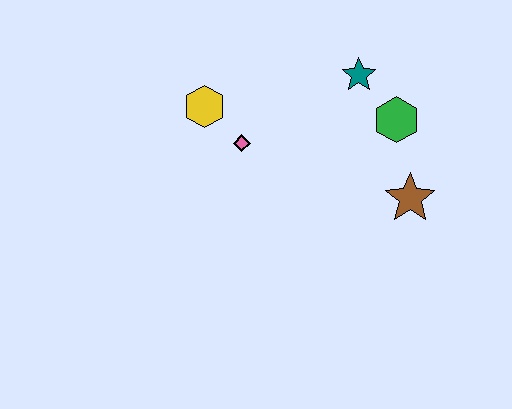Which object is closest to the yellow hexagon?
The pink diamond is closest to the yellow hexagon.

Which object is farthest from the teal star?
The yellow hexagon is farthest from the teal star.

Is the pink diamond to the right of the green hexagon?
No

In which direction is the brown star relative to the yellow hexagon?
The brown star is to the right of the yellow hexagon.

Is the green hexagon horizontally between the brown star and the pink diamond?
Yes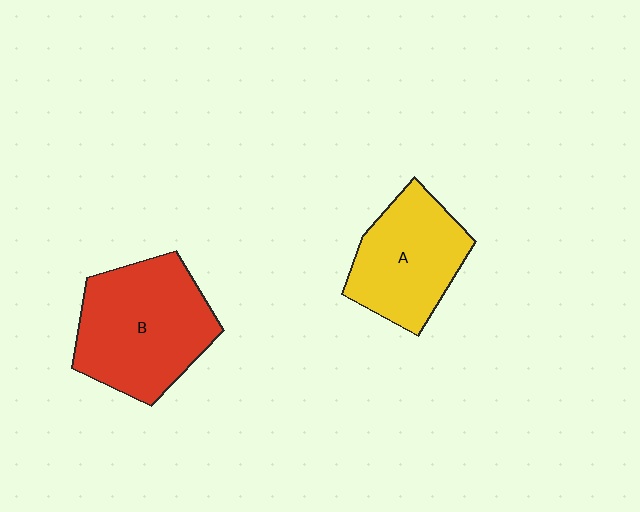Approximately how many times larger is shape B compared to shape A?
Approximately 1.3 times.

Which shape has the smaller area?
Shape A (yellow).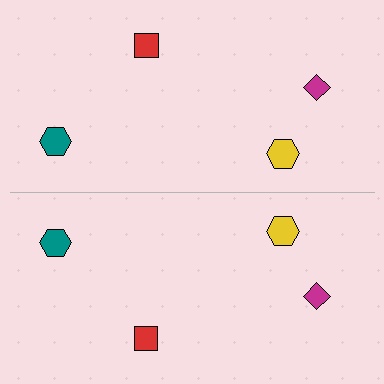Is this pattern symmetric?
Yes, this pattern has bilateral (reflection) symmetry.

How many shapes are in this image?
There are 8 shapes in this image.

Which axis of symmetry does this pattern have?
The pattern has a horizontal axis of symmetry running through the center of the image.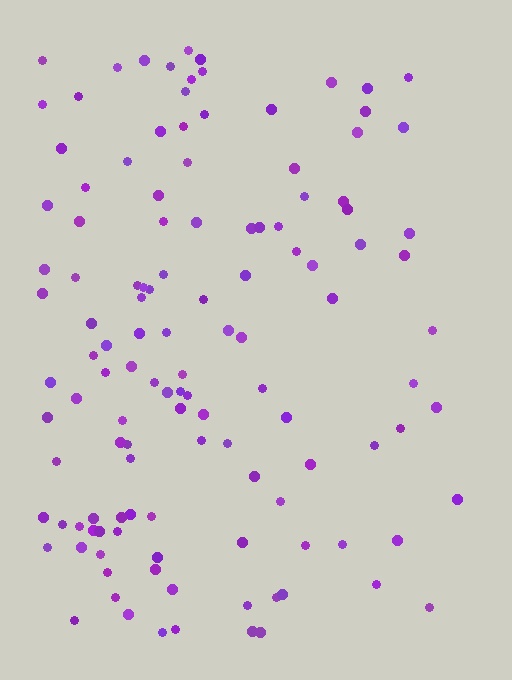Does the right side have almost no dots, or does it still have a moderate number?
Still a moderate number, just noticeably fewer than the left.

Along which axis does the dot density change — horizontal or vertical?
Horizontal.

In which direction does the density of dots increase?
From right to left, with the left side densest.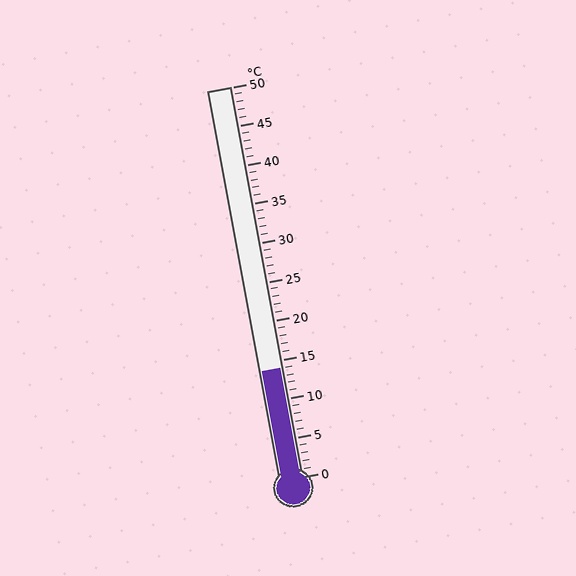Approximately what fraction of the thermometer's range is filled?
The thermometer is filled to approximately 30% of its range.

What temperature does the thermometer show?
The thermometer shows approximately 14°C.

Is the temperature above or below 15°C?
The temperature is below 15°C.